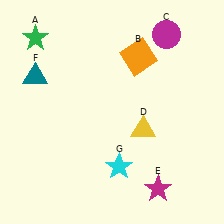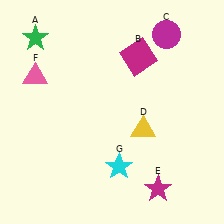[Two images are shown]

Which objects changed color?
B changed from orange to magenta. F changed from teal to pink.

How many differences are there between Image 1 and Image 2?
There are 2 differences between the two images.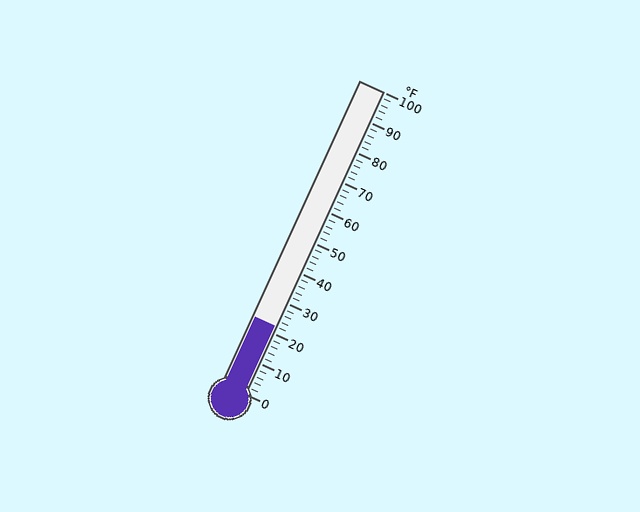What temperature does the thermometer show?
The thermometer shows approximately 22°F.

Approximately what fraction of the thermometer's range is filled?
The thermometer is filled to approximately 20% of its range.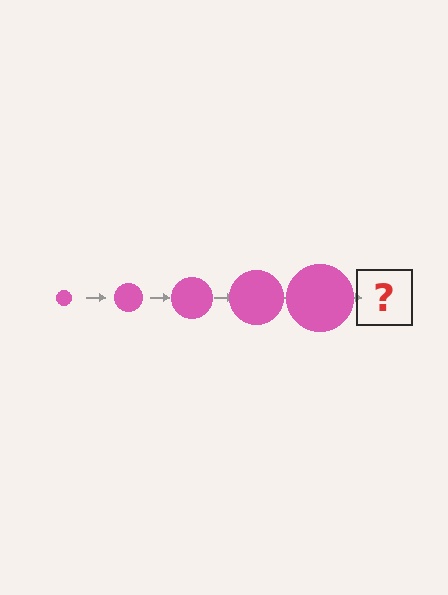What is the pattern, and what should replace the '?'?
The pattern is that the circle gets progressively larger each step. The '?' should be a pink circle, larger than the previous one.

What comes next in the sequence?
The next element should be a pink circle, larger than the previous one.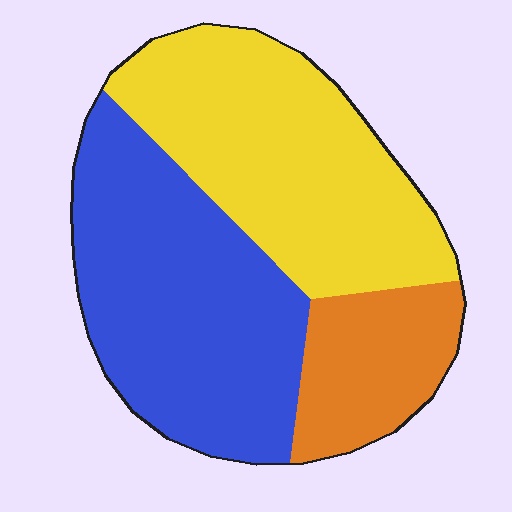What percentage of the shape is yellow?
Yellow covers about 40% of the shape.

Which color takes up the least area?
Orange, at roughly 15%.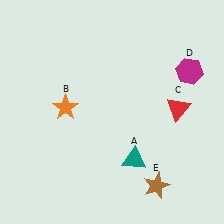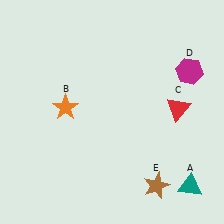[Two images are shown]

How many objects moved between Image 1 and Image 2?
1 object moved between the two images.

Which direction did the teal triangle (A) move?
The teal triangle (A) moved right.